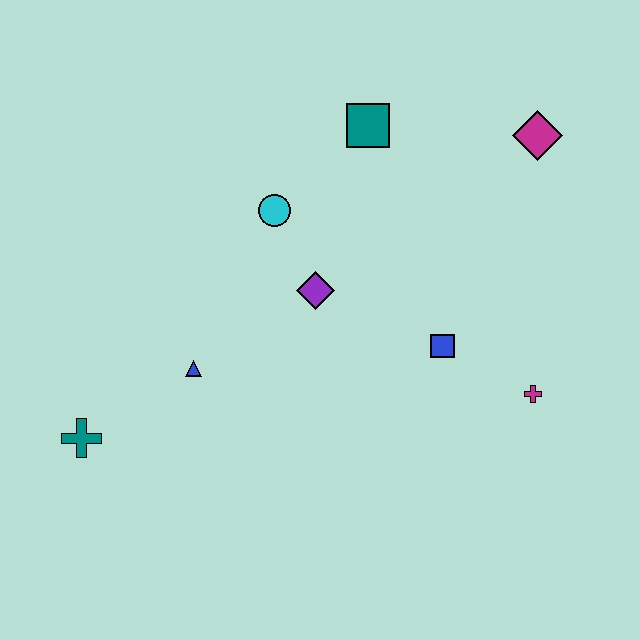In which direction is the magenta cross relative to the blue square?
The magenta cross is to the right of the blue square.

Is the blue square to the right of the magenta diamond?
No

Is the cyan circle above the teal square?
No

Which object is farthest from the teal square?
The teal cross is farthest from the teal square.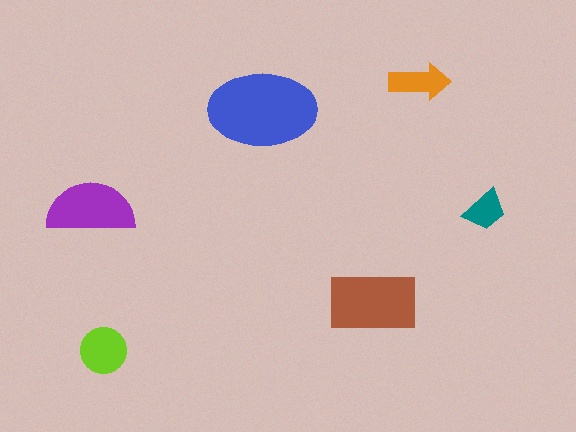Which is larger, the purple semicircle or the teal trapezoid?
The purple semicircle.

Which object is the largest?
The blue ellipse.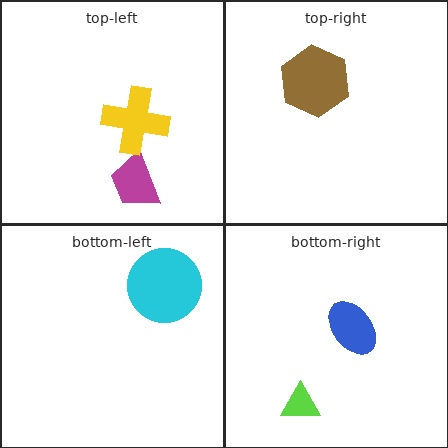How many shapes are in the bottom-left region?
1.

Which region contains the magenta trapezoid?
The top-left region.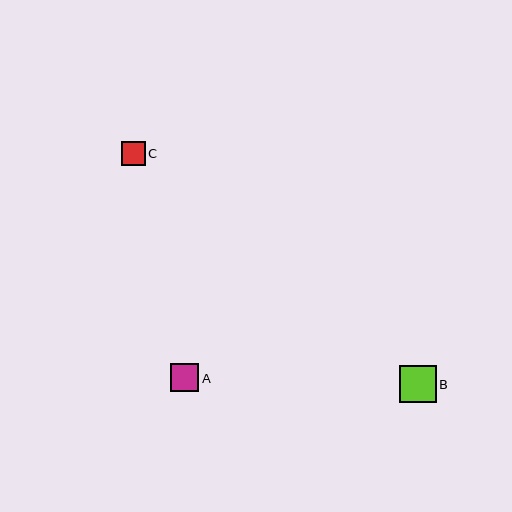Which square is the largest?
Square B is the largest with a size of approximately 36 pixels.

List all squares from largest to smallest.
From largest to smallest: B, A, C.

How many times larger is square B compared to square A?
Square B is approximately 1.3 times the size of square A.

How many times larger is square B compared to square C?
Square B is approximately 1.6 times the size of square C.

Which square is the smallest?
Square C is the smallest with a size of approximately 23 pixels.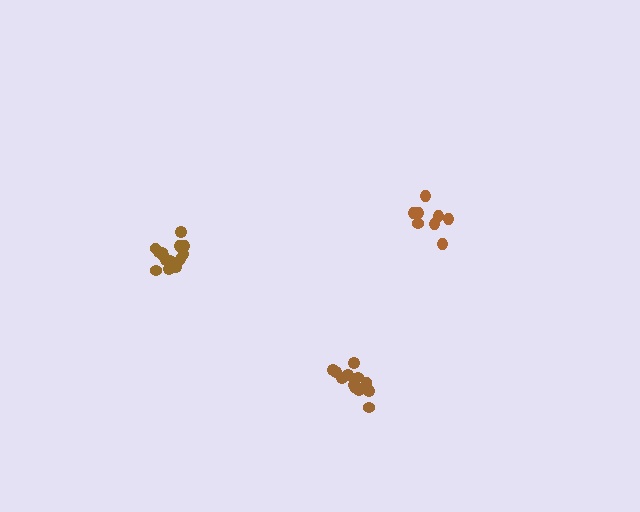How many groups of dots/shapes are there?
There are 3 groups.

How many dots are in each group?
Group 1: 13 dots, Group 2: 14 dots, Group 3: 8 dots (35 total).